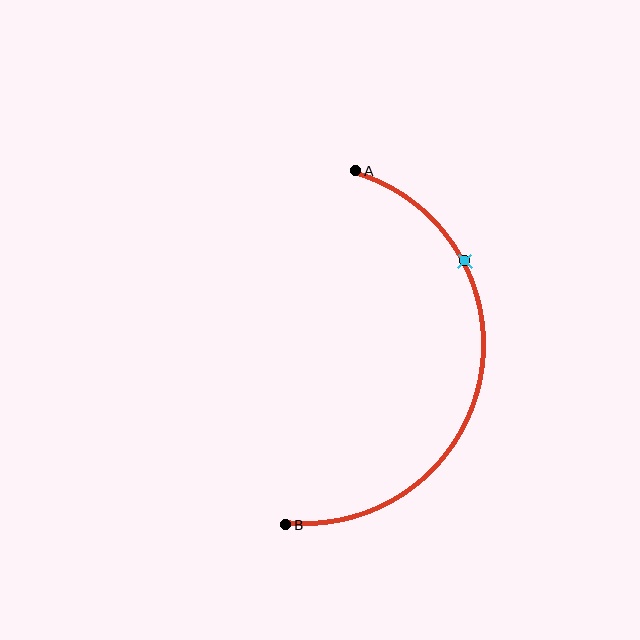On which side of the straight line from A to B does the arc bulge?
The arc bulges to the right of the straight line connecting A and B.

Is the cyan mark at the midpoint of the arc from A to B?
No. The cyan mark lies on the arc but is closer to endpoint A. The arc midpoint would be at the point on the curve equidistant along the arc from both A and B.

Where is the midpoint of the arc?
The arc midpoint is the point on the curve farthest from the straight line joining A and B. It sits to the right of that line.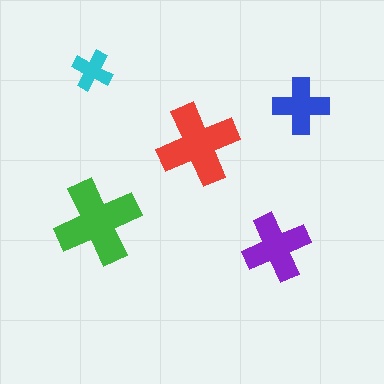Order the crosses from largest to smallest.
the green one, the red one, the purple one, the blue one, the cyan one.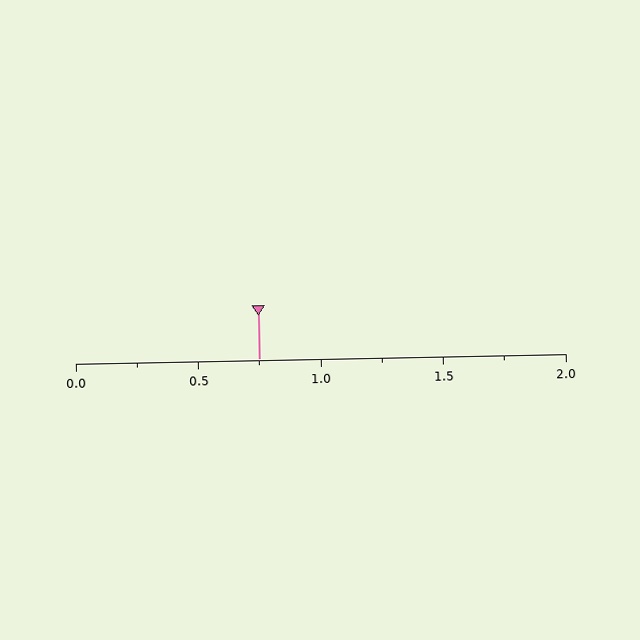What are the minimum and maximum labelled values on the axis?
The axis runs from 0.0 to 2.0.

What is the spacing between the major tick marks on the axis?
The major ticks are spaced 0.5 apart.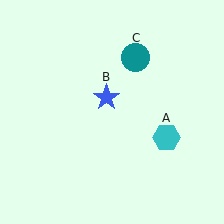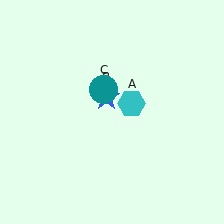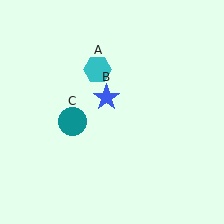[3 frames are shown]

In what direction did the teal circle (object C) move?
The teal circle (object C) moved down and to the left.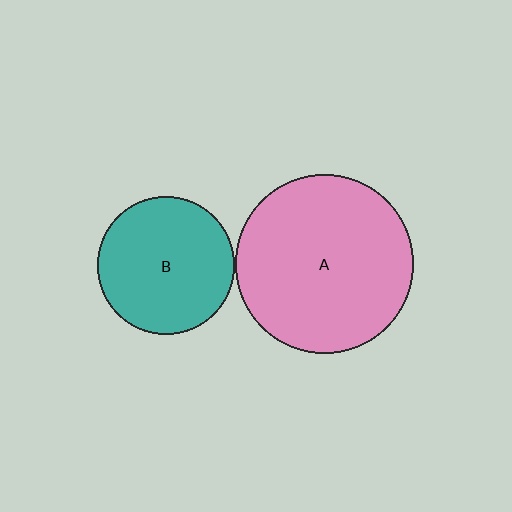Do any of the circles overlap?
No, none of the circles overlap.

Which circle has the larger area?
Circle A (pink).